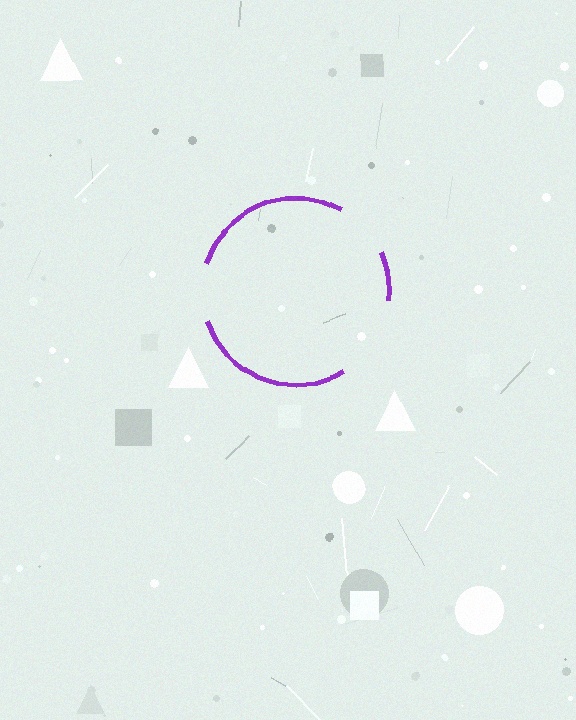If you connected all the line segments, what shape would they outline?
They would outline a circle.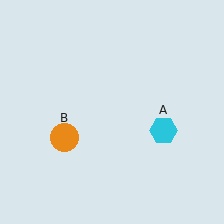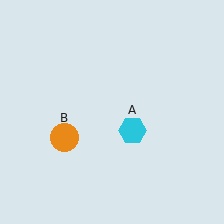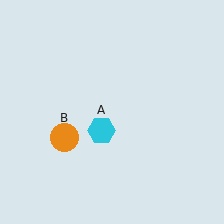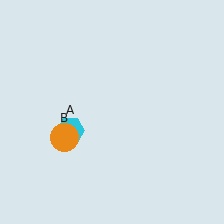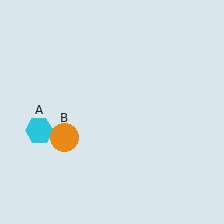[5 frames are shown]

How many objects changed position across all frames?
1 object changed position: cyan hexagon (object A).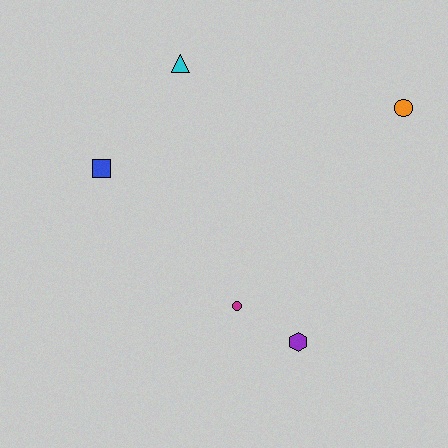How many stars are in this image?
There are no stars.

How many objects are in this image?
There are 5 objects.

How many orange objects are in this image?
There is 1 orange object.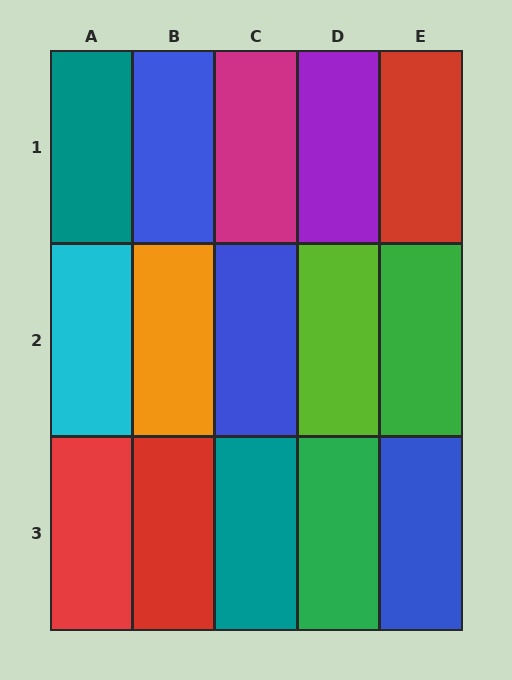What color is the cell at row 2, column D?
Lime.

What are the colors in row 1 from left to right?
Teal, blue, magenta, purple, red.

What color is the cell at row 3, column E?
Blue.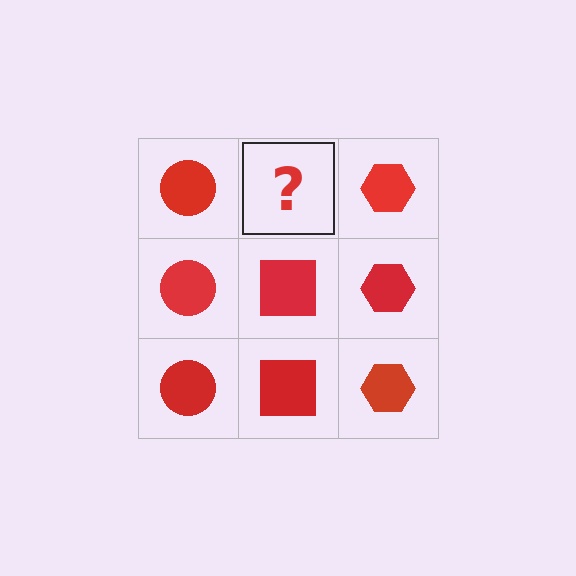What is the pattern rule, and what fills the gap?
The rule is that each column has a consistent shape. The gap should be filled with a red square.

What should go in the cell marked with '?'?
The missing cell should contain a red square.